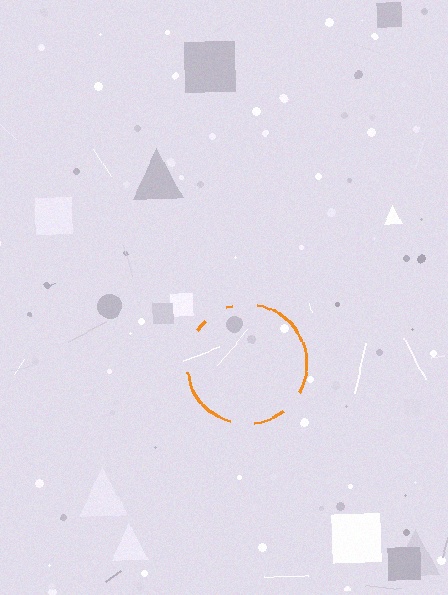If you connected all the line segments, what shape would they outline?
They would outline a circle.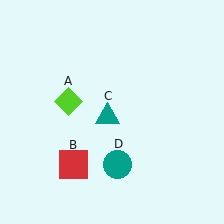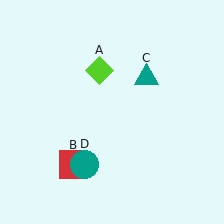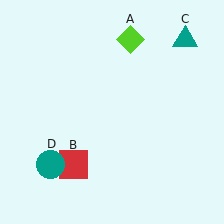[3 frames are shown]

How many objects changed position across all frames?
3 objects changed position: lime diamond (object A), teal triangle (object C), teal circle (object D).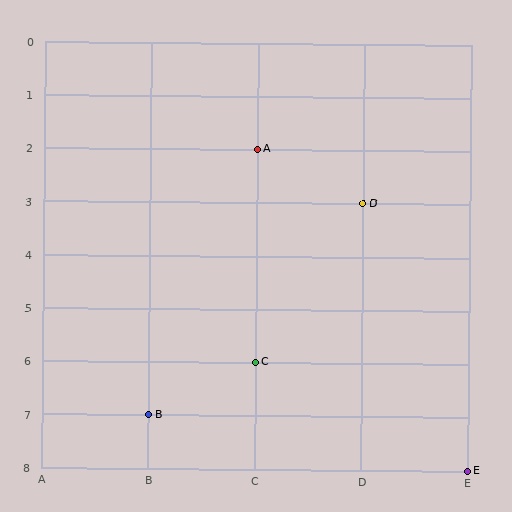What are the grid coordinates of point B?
Point B is at grid coordinates (B, 7).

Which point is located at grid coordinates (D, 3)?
Point D is at (D, 3).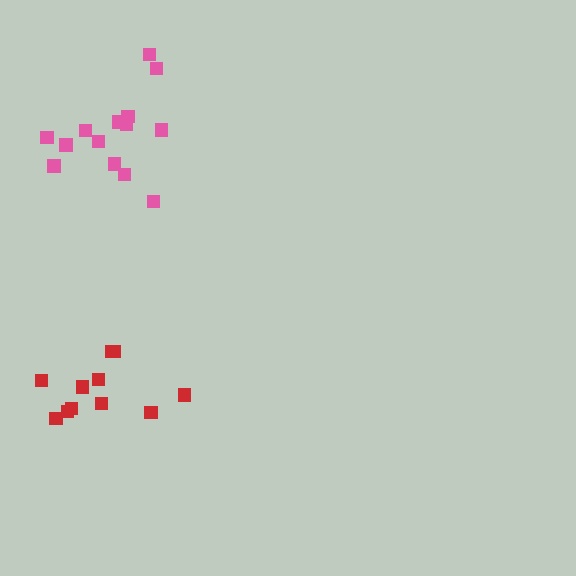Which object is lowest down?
The red cluster is bottommost.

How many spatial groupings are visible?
There are 2 spatial groupings.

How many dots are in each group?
Group 1: 11 dots, Group 2: 14 dots (25 total).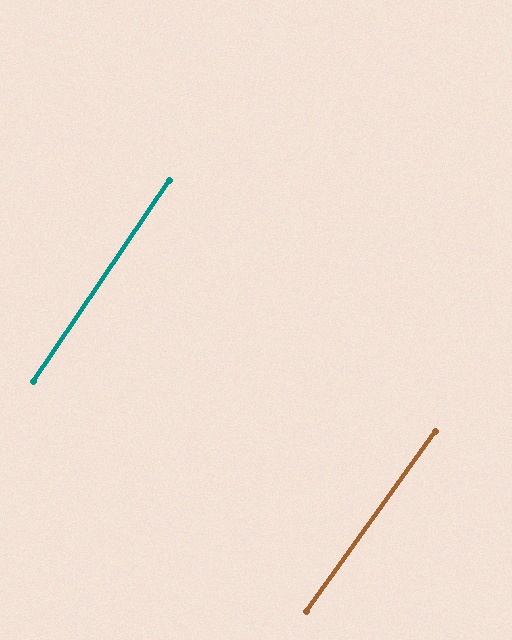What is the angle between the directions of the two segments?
Approximately 1 degree.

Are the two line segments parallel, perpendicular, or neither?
Parallel — their directions differ by only 1.4°.